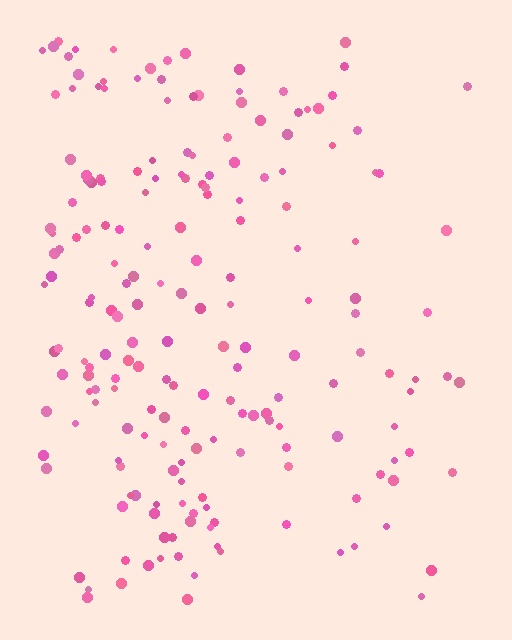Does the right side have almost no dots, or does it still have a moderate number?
Still a moderate number, just noticeably fewer than the left.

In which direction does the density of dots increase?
From right to left, with the left side densest.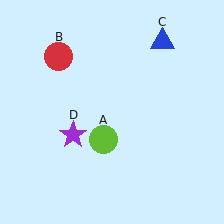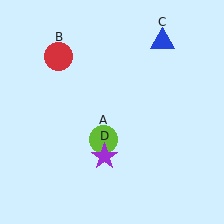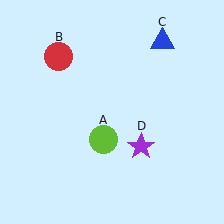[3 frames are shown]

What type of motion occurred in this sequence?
The purple star (object D) rotated counterclockwise around the center of the scene.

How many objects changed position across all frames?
1 object changed position: purple star (object D).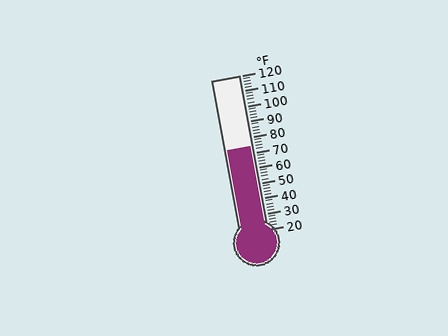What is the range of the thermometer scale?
The thermometer scale ranges from 20°F to 120°F.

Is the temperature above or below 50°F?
The temperature is above 50°F.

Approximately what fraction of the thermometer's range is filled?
The thermometer is filled to approximately 55% of its range.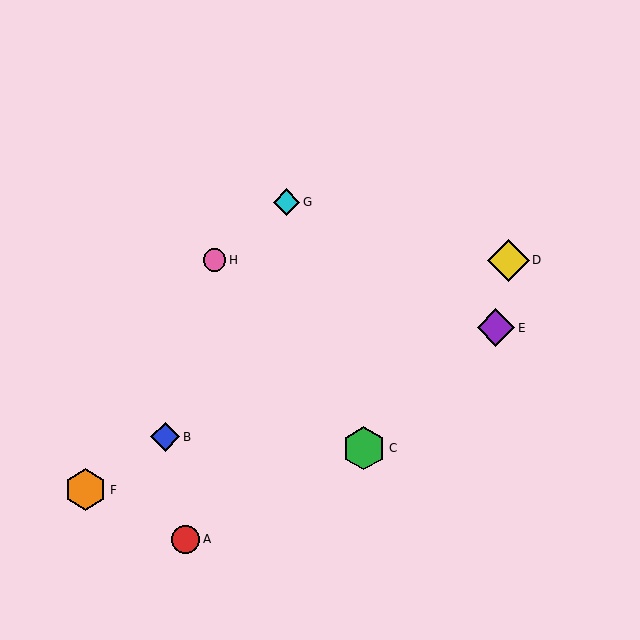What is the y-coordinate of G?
Object G is at y≈202.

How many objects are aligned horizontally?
2 objects (D, H) are aligned horizontally.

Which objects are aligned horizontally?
Objects D, H are aligned horizontally.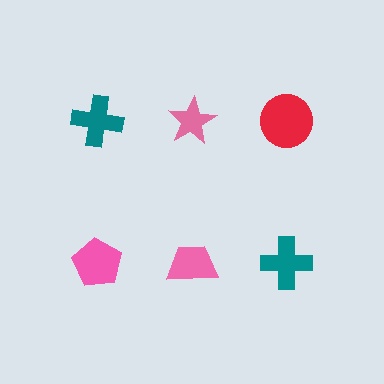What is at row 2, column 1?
A pink pentagon.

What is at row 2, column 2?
A pink trapezoid.